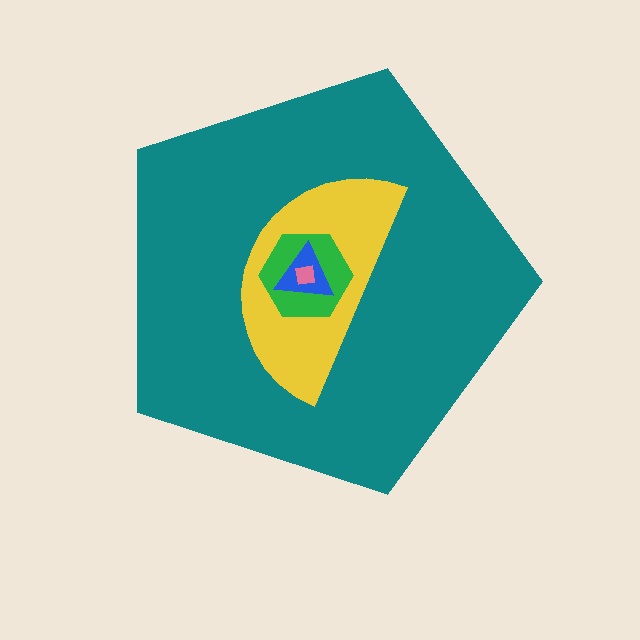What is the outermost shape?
The teal pentagon.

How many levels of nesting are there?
5.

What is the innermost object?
The pink square.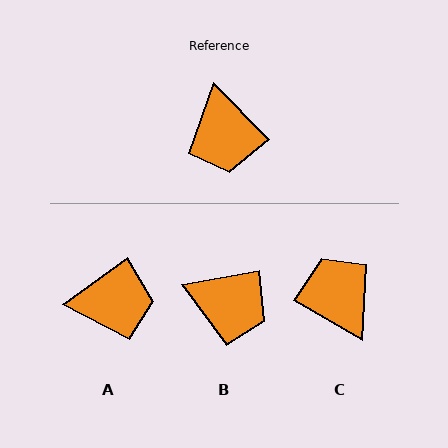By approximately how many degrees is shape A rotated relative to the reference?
Approximately 82 degrees counter-clockwise.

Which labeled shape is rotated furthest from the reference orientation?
C, about 163 degrees away.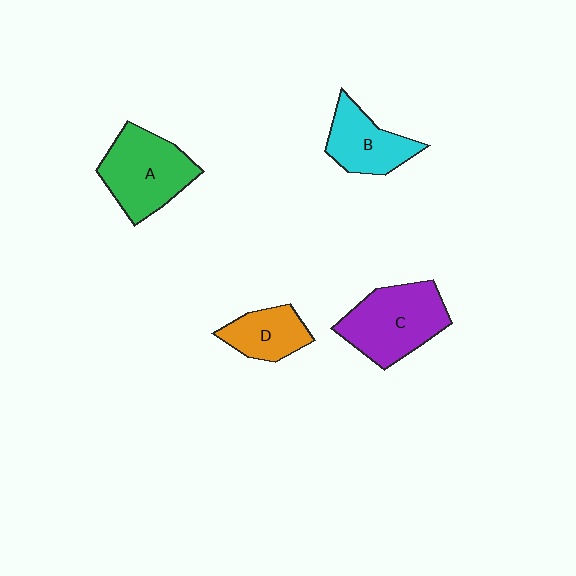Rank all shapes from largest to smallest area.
From largest to smallest: C (purple), A (green), B (cyan), D (orange).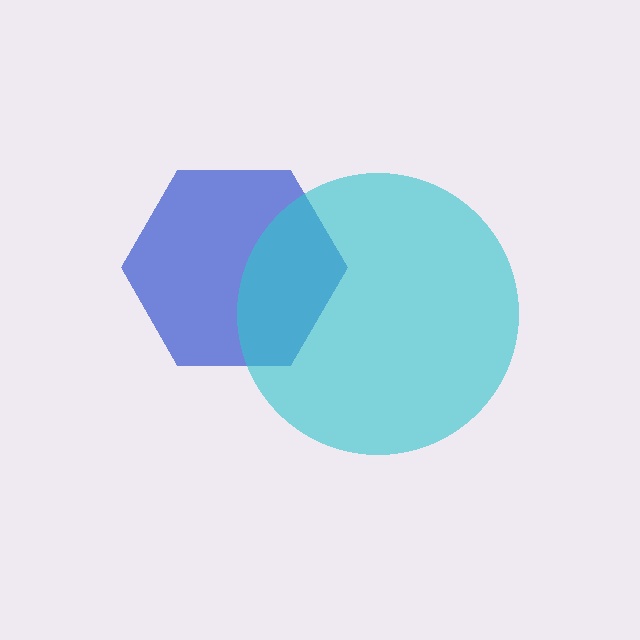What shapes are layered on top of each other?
The layered shapes are: a blue hexagon, a cyan circle.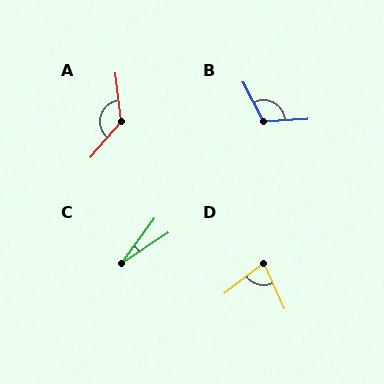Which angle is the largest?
A, at approximately 132 degrees.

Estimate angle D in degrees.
Approximately 76 degrees.